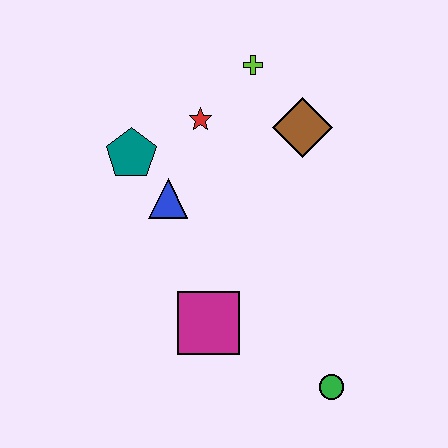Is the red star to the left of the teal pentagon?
No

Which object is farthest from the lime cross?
The green circle is farthest from the lime cross.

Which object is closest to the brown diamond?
The lime cross is closest to the brown diamond.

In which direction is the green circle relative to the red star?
The green circle is below the red star.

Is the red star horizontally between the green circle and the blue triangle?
Yes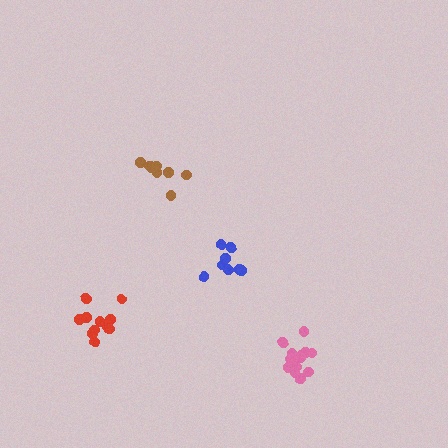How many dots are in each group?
Group 1: 8 dots, Group 2: 14 dots, Group 3: 9 dots, Group 4: 11 dots (42 total).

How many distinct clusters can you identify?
There are 4 distinct clusters.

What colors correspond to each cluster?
The clusters are colored: brown, pink, blue, red.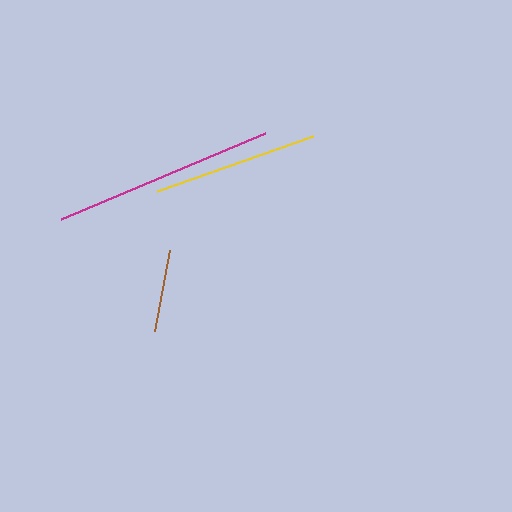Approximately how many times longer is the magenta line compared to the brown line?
The magenta line is approximately 2.7 times the length of the brown line.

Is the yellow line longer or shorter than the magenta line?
The magenta line is longer than the yellow line.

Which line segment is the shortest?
The brown line is the shortest at approximately 82 pixels.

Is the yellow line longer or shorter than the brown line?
The yellow line is longer than the brown line.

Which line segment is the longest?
The magenta line is the longest at approximately 222 pixels.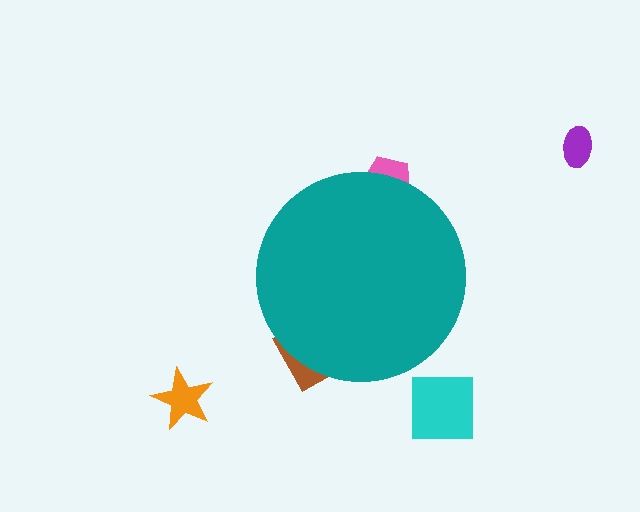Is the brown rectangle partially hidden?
Yes, the brown rectangle is partially hidden behind the teal circle.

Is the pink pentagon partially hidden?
Yes, the pink pentagon is partially hidden behind the teal circle.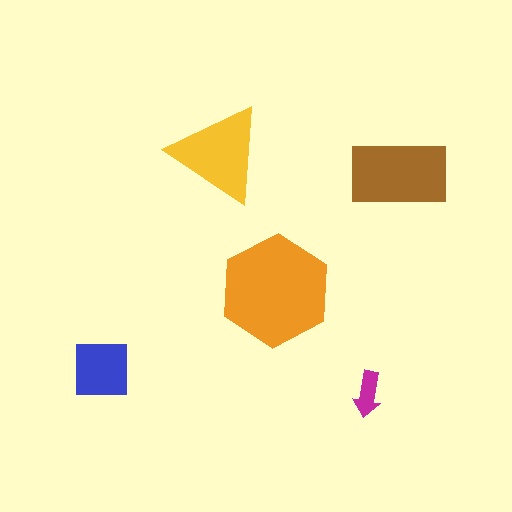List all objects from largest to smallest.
The orange hexagon, the brown rectangle, the yellow triangle, the blue square, the magenta arrow.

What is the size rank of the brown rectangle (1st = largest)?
2nd.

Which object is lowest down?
The magenta arrow is bottommost.